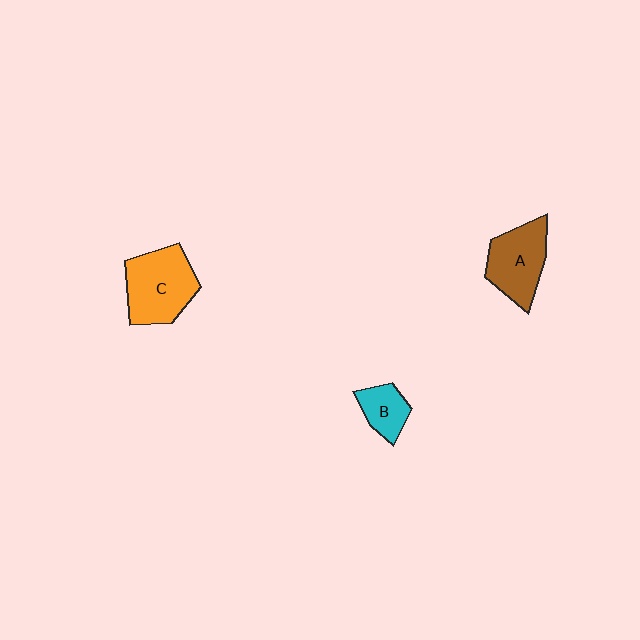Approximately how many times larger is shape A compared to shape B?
Approximately 1.8 times.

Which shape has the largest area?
Shape C (orange).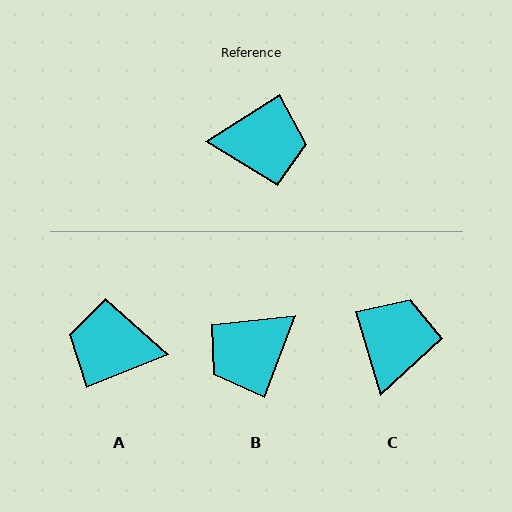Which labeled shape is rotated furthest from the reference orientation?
A, about 170 degrees away.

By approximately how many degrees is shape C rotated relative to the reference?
Approximately 74 degrees counter-clockwise.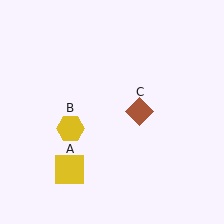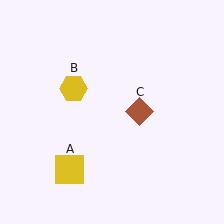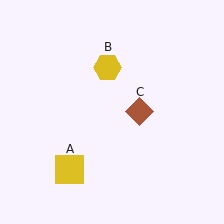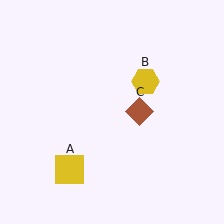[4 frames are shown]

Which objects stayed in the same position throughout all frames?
Yellow square (object A) and brown diamond (object C) remained stationary.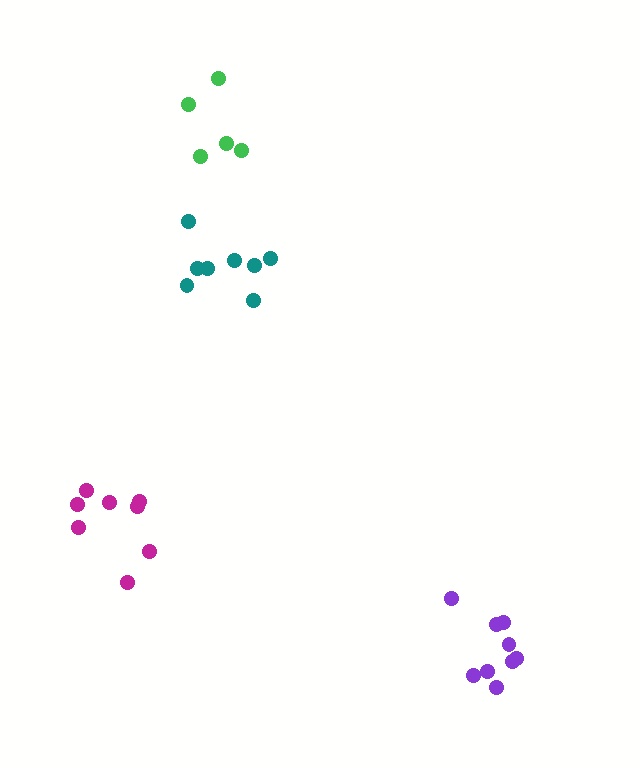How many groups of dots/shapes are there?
There are 4 groups.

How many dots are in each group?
Group 1: 5 dots, Group 2: 8 dots, Group 3: 8 dots, Group 4: 9 dots (30 total).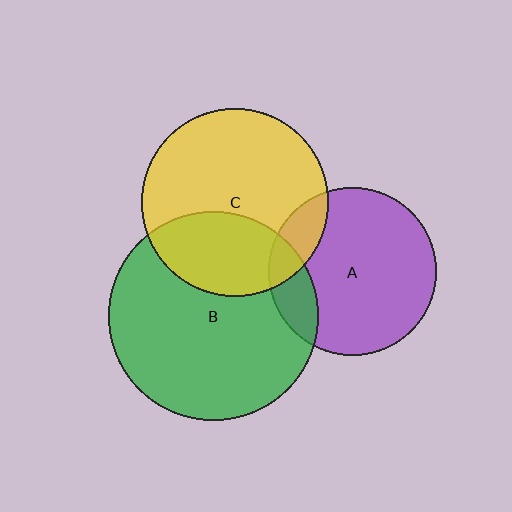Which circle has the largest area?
Circle B (green).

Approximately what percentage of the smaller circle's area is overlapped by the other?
Approximately 15%.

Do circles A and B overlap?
Yes.